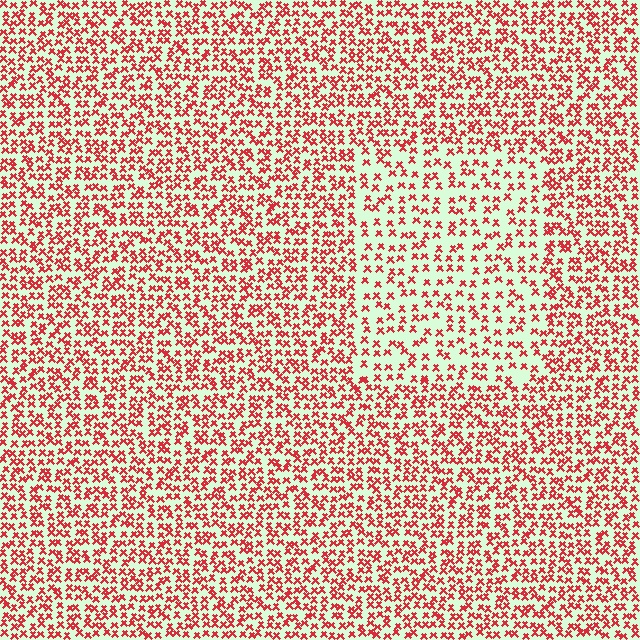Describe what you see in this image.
The image contains small red elements arranged at two different densities. A rectangle-shaped region is visible where the elements are less densely packed than the surrounding area.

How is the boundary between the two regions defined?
The boundary is defined by a change in element density (approximately 1.7x ratio). All elements are the same color, size, and shape.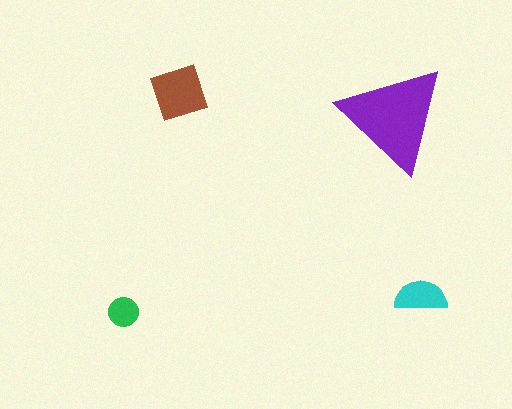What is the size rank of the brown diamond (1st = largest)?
2nd.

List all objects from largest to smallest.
The purple triangle, the brown diamond, the cyan semicircle, the green circle.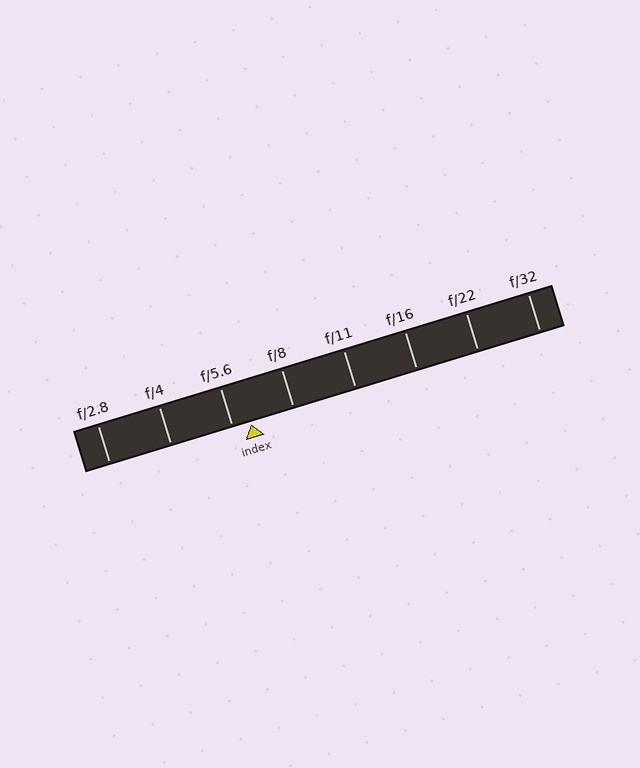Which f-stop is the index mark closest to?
The index mark is closest to f/5.6.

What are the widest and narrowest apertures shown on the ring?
The widest aperture shown is f/2.8 and the narrowest is f/32.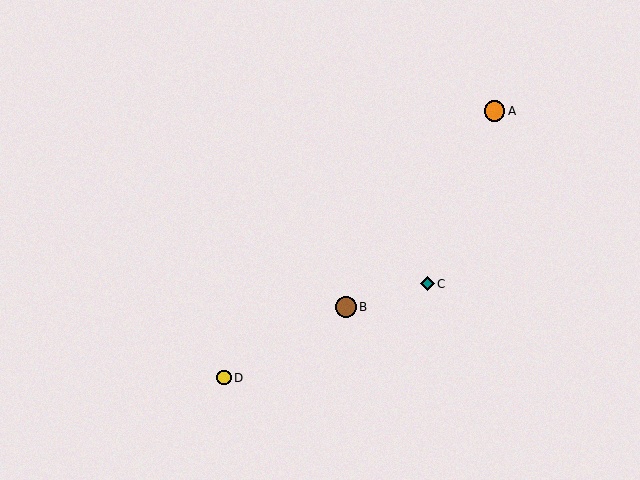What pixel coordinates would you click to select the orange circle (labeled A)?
Click at (495, 111) to select the orange circle A.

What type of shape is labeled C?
Shape C is a teal diamond.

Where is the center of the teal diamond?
The center of the teal diamond is at (427, 284).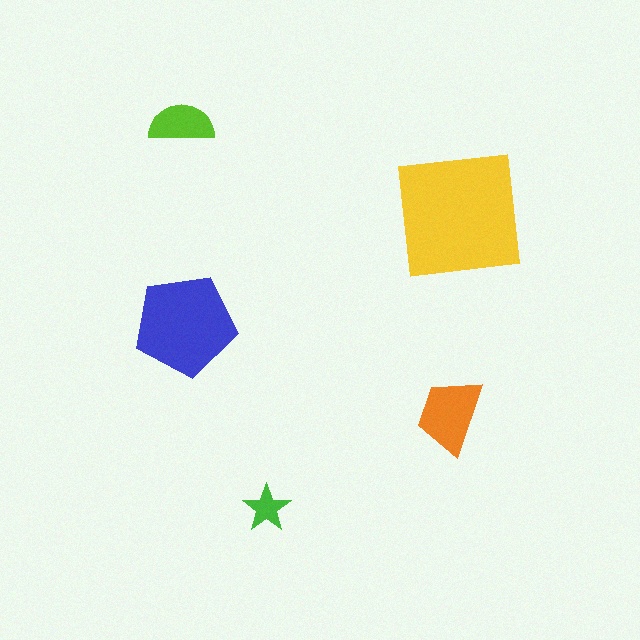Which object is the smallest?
The green star.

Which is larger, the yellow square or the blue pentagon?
The yellow square.